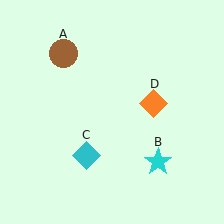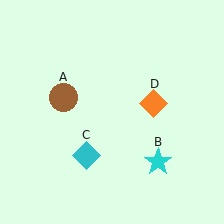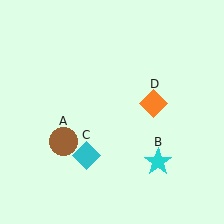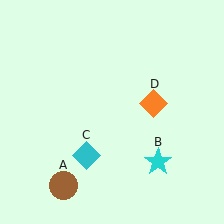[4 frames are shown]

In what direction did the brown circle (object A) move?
The brown circle (object A) moved down.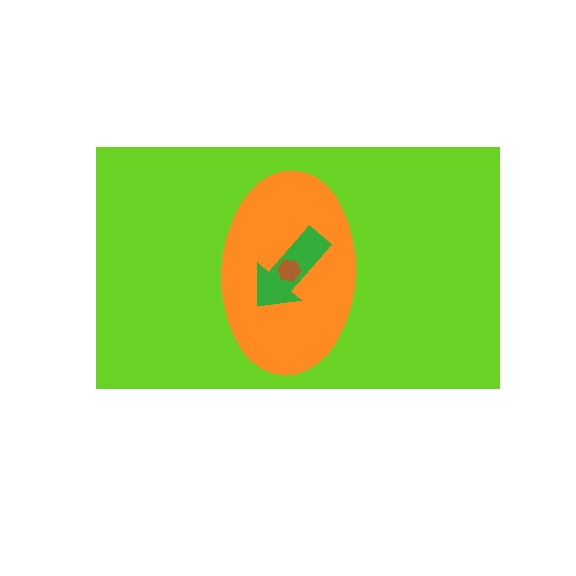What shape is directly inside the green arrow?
The brown hexagon.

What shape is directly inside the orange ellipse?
The green arrow.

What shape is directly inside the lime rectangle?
The orange ellipse.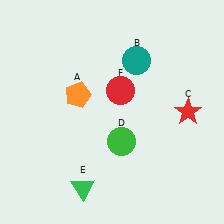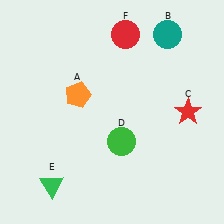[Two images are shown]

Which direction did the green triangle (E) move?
The green triangle (E) moved left.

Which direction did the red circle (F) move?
The red circle (F) moved up.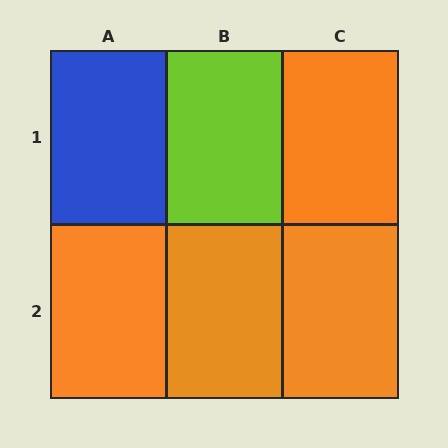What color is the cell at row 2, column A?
Orange.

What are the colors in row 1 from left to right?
Blue, lime, orange.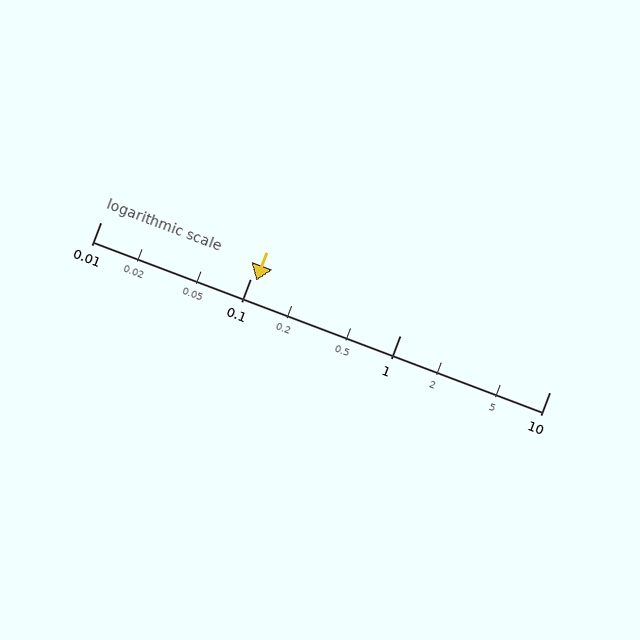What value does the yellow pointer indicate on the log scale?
The pointer indicates approximately 0.11.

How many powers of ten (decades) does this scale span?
The scale spans 3 decades, from 0.01 to 10.